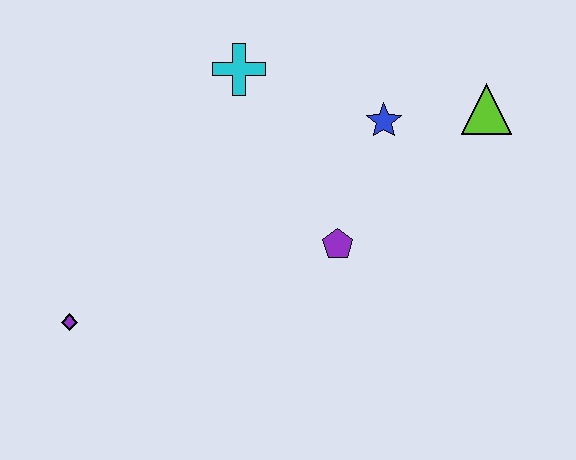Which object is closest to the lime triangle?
The blue star is closest to the lime triangle.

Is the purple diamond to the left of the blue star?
Yes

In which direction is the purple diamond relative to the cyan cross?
The purple diamond is below the cyan cross.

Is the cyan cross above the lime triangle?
Yes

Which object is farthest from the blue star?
The purple diamond is farthest from the blue star.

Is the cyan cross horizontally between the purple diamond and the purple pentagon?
Yes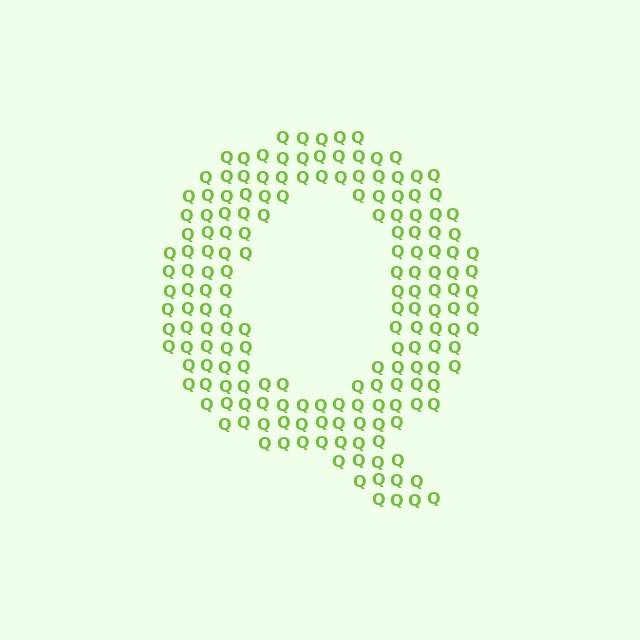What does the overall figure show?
The overall figure shows the letter Q.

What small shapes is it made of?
It is made of small letter Q's.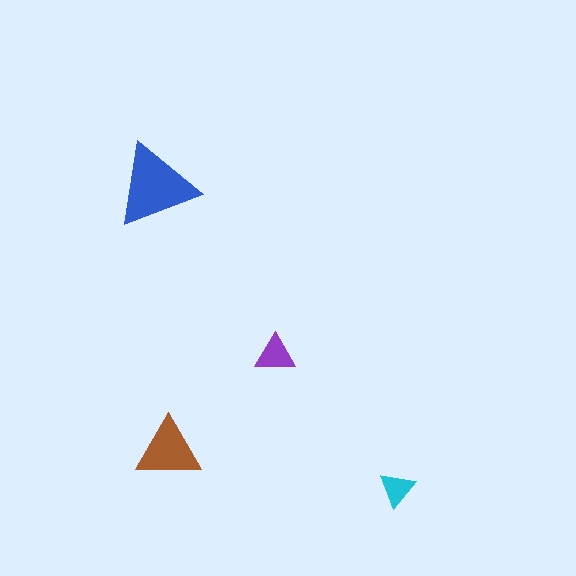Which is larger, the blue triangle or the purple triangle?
The blue one.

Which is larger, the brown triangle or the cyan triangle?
The brown one.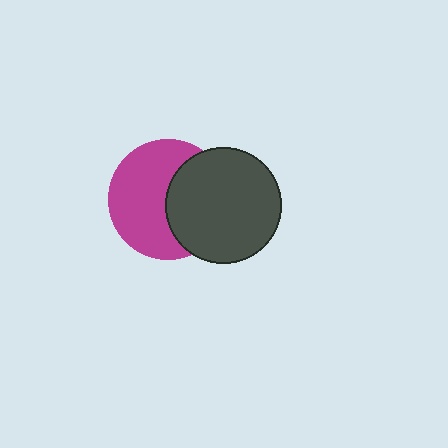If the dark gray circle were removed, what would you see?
You would see the complete magenta circle.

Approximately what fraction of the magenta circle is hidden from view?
Roughly 41% of the magenta circle is hidden behind the dark gray circle.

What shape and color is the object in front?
The object in front is a dark gray circle.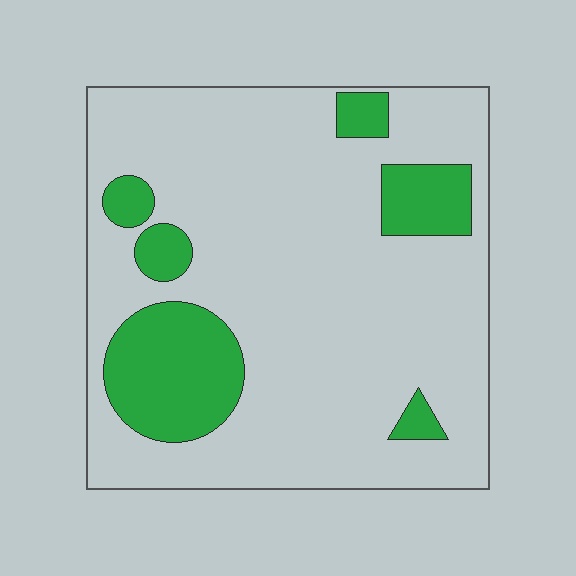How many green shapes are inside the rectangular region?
6.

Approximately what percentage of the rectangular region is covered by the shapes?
Approximately 20%.